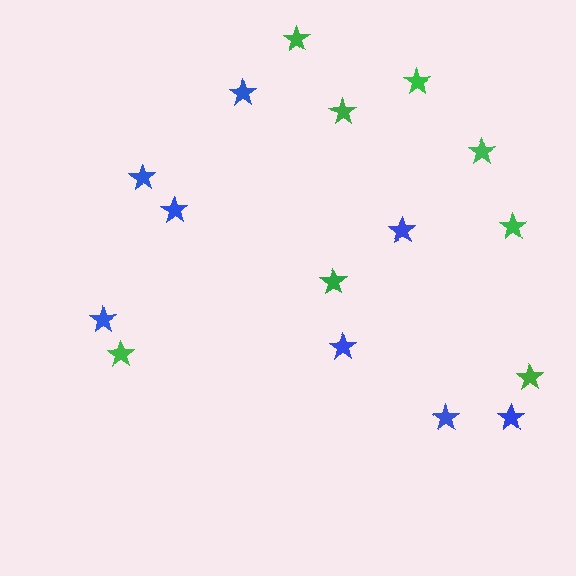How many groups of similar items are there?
There are 2 groups: one group of blue stars (8) and one group of green stars (8).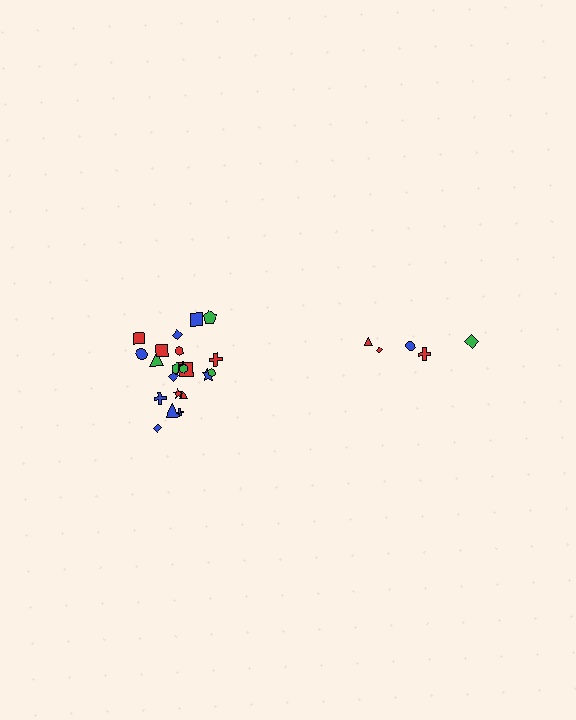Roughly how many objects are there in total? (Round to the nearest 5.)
Roughly 25 objects in total.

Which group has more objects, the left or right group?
The left group.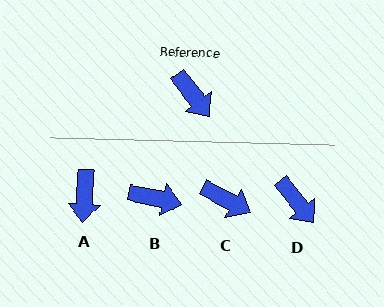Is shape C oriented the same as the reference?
No, it is off by about 22 degrees.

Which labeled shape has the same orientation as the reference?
D.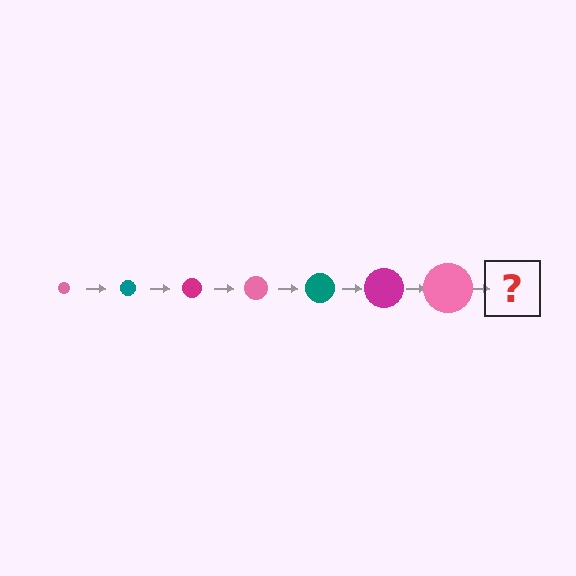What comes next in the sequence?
The next element should be a teal circle, larger than the previous one.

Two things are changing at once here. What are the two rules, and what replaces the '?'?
The two rules are that the circle grows larger each step and the color cycles through pink, teal, and magenta. The '?' should be a teal circle, larger than the previous one.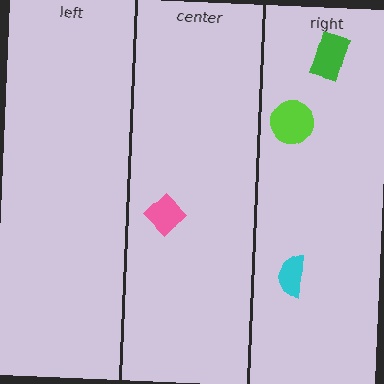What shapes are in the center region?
The pink diamond.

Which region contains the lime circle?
The right region.